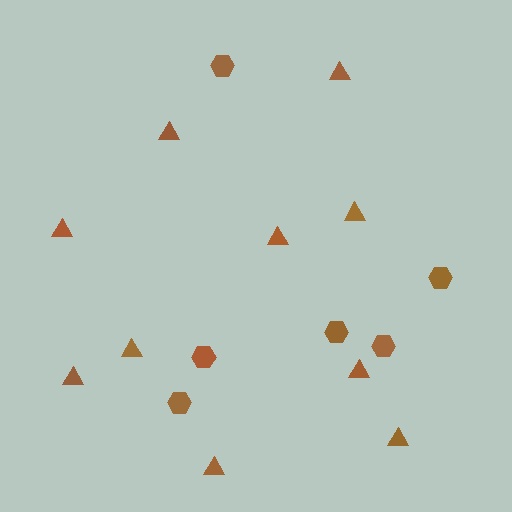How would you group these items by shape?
There are 2 groups: one group of hexagons (6) and one group of triangles (10).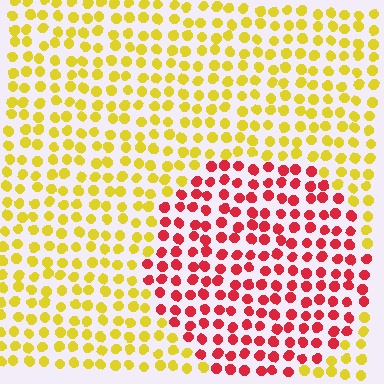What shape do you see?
I see a circle.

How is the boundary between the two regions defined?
The boundary is defined purely by a slight shift in hue (about 65 degrees). Spacing, size, and orientation are identical on both sides.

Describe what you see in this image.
The image is filled with small yellow elements in a uniform arrangement. A circle-shaped region is visible where the elements are tinted to a slightly different hue, forming a subtle color boundary.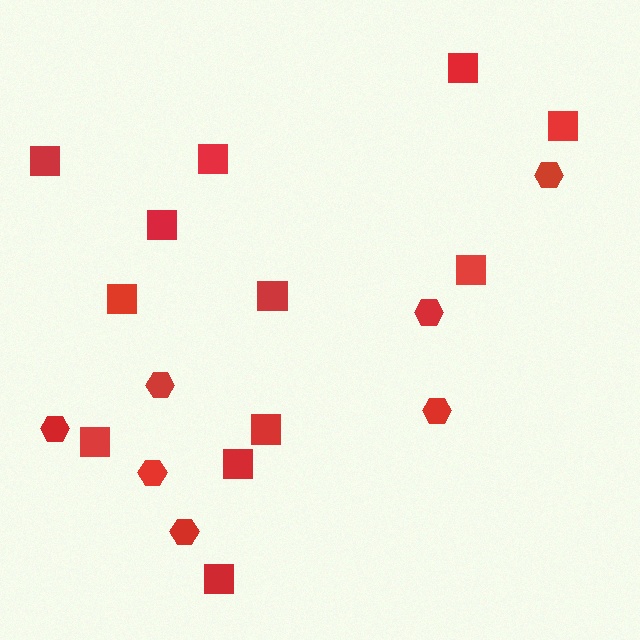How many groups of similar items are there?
There are 2 groups: one group of squares (12) and one group of hexagons (7).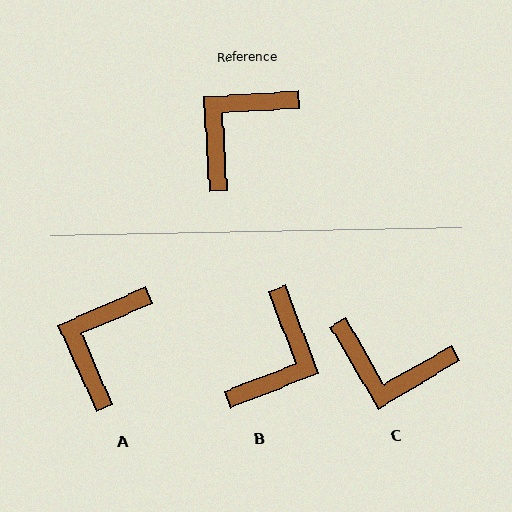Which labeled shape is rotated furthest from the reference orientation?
B, about 162 degrees away.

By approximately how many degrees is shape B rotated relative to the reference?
Approximately 162 degrees clockwise.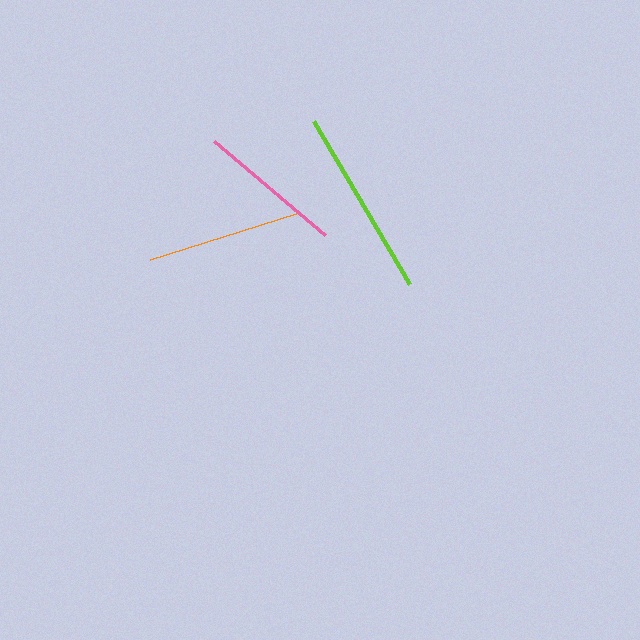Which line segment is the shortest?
The pink line is the shortest at approximately 145 pixels.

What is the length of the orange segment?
The orange segment is approximately 153 pixels long.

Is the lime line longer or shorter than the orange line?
The lime line is longer than the orange line.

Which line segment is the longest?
The lime line is the longest at approximately 190 pixels.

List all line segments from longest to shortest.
From longest to shortest: lime, orange, pink.